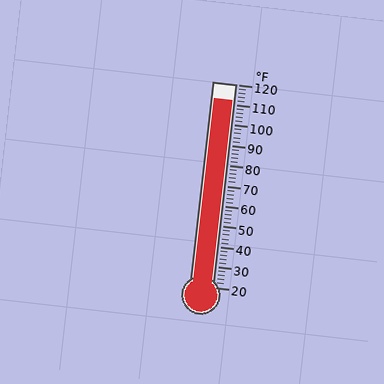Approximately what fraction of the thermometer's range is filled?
The thermometer is filled to approximately 90% of its range.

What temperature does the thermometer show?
The thermometer shows approximately 112°F.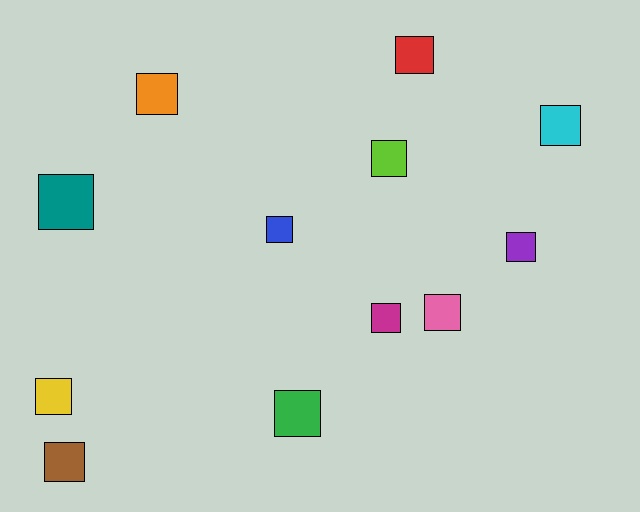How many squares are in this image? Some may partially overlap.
There are 12 squares.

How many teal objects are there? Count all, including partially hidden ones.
There is 1 teal object.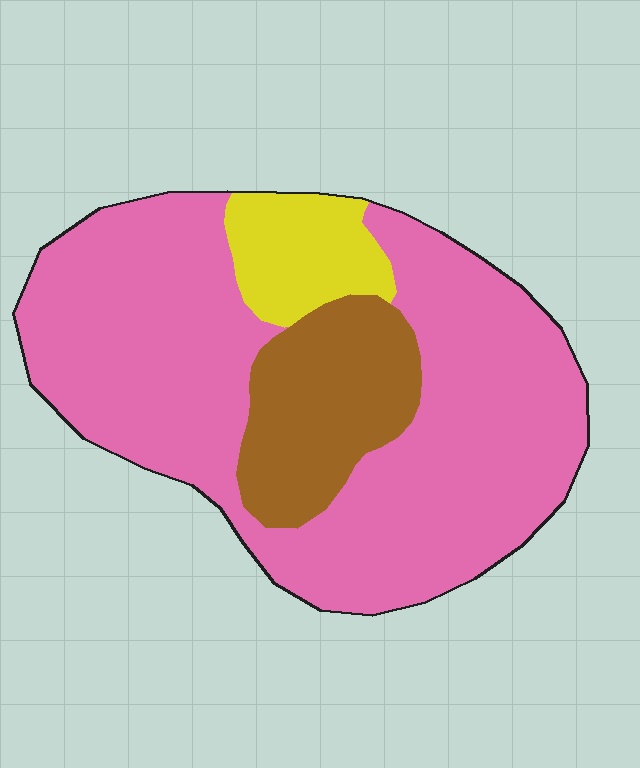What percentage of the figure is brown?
Brown covers around 15% of the figure.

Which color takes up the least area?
Yellow, at roughly 10%.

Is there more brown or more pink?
Pink.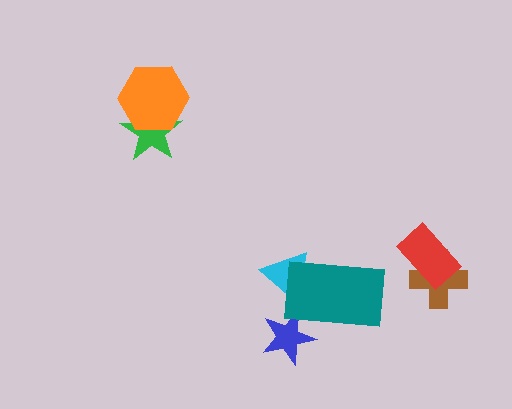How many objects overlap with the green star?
1 object overlaps with the green star.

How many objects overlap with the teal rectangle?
2 objects overlap with the teal rectangle.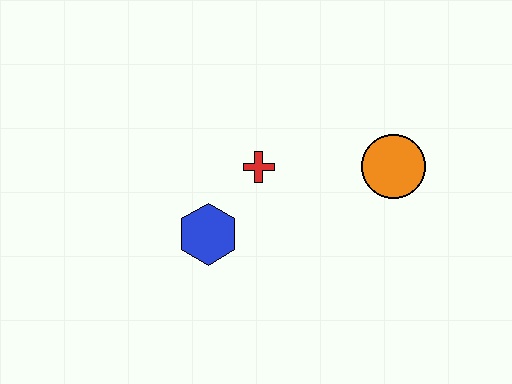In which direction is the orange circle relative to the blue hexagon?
The orange circle is to the right of the blue hexagon.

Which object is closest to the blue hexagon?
The red cross is closest to the blue hexagon.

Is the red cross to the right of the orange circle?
No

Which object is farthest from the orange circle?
The blue hexagon is farthest from the orange circle.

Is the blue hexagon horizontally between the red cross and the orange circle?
No